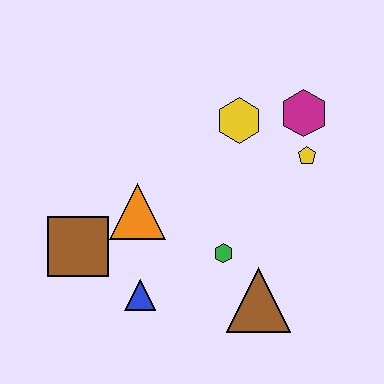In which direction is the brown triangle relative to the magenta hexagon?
The brown triangle is below the magenta hexagon.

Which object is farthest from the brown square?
The magenta hexagon is farthest from the brown square.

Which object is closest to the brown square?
The orange triangle is closest to the brown square.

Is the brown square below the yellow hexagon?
Yes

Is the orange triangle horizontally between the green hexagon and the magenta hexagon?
No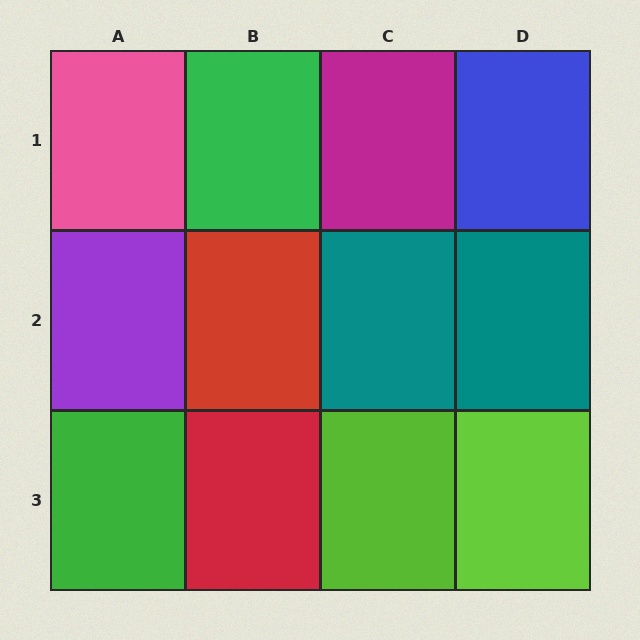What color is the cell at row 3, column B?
Red.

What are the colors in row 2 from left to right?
Purple, red, teal, teal.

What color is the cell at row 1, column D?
Blue.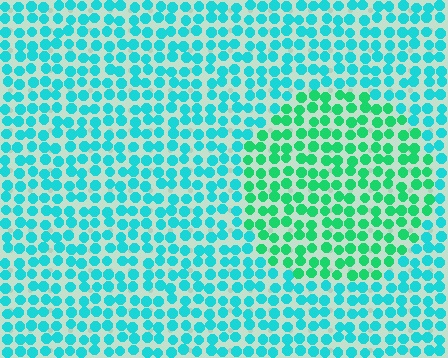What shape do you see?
I see a circle.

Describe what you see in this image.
The image is filled with small cyan elements in a uniform arrangement. A circle-shaped region is visible where the elements are tinted to a slightly different hue, forming a subtle color boundary.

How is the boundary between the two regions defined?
The boundary is defined purely by a slight shift in hue (about 35 degrees). Spacing, size, and orientation are identical on both sides.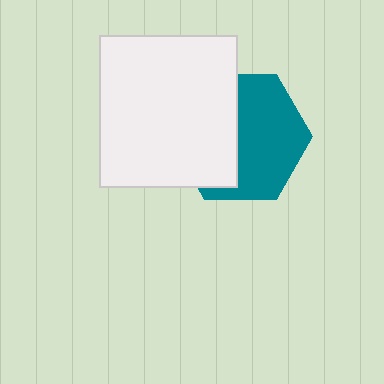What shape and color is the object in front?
The object in front is a white rectangle.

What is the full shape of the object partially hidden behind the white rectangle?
The partially hidden object is a teal hexagon.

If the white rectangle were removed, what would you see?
You would see the complete teal hexagon.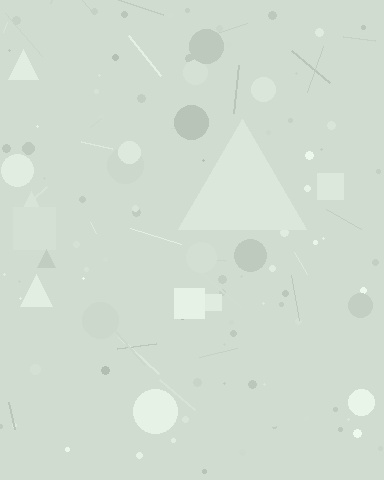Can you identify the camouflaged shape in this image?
The camouflaged shape is a triangle.